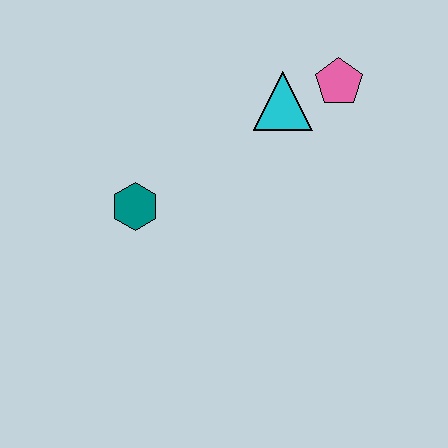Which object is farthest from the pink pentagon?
The teal hexagon is farthest from the pink pentagon.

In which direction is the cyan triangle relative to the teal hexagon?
The cyan triangle is to the right of the teal hexagon.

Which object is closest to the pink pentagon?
The cyan triangle is closest to the pink pentagon.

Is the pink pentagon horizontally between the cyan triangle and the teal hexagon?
No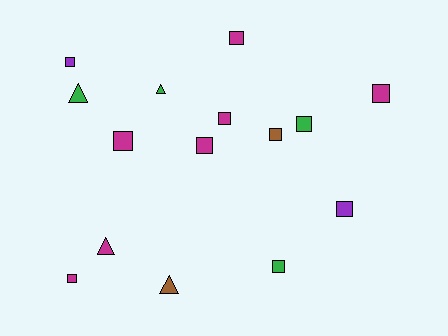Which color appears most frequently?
Magenta, with 7 objects.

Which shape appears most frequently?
Square, with 11 objects.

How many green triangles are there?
There are 2 green triangles.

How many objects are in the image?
There are 15 objects.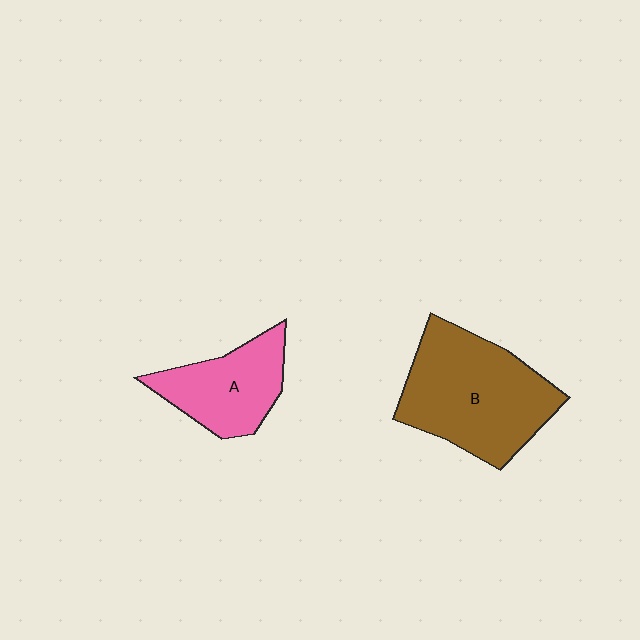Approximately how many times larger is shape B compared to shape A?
Approximately 1.7 times.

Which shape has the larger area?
Shape B (brown).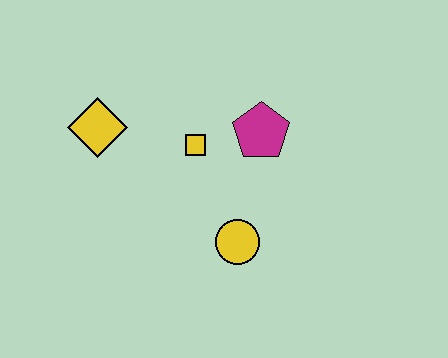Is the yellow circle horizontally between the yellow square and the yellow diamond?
No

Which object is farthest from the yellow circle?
The yellow diamond is farthest from the yellow circle.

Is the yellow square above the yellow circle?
Yes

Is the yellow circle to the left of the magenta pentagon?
Yes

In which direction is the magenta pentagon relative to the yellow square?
The magenta pentagon is to the right of the yellow square.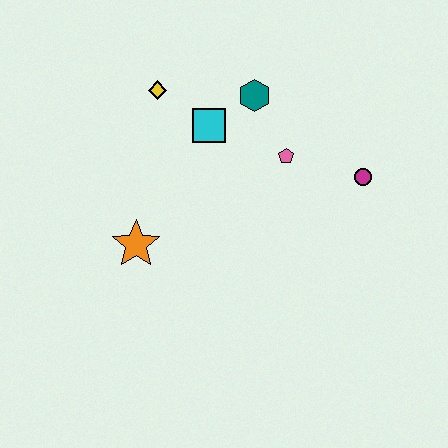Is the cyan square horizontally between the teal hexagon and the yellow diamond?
Yes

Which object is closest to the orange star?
The cyan square is closest to the orange star.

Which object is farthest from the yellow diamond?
The magenta circle is farthest from the yellow diamond.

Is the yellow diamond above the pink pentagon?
Yes